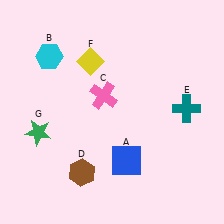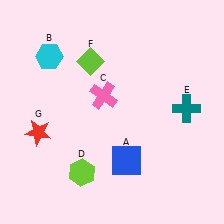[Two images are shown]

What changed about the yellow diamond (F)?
In Image 1, F is yellow. In Image 2, it changed to lime.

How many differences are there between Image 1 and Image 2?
There are 3 differences between the two images.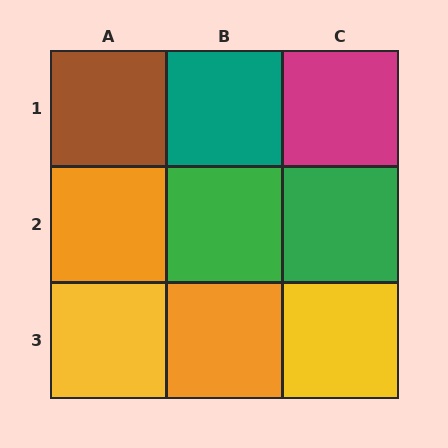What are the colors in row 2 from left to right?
Orange, green, green.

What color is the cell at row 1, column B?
Teal.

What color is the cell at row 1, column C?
Magenta.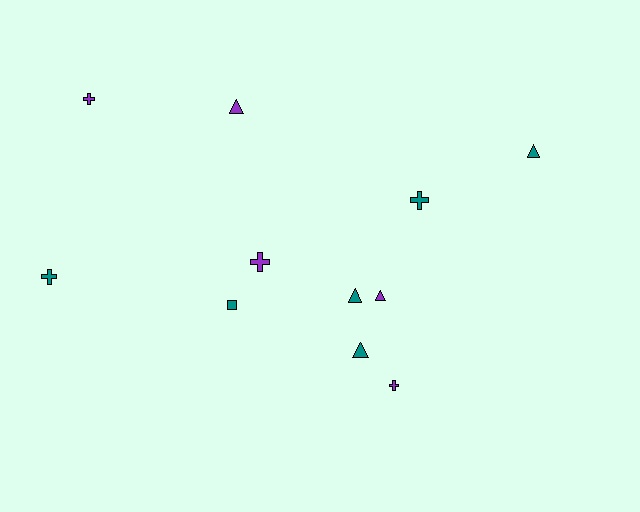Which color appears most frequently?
Teal, with 6 objects.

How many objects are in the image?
There are 11 objects.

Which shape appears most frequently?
Cross, with 5 objects.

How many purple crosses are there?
There are 3 purple crosses.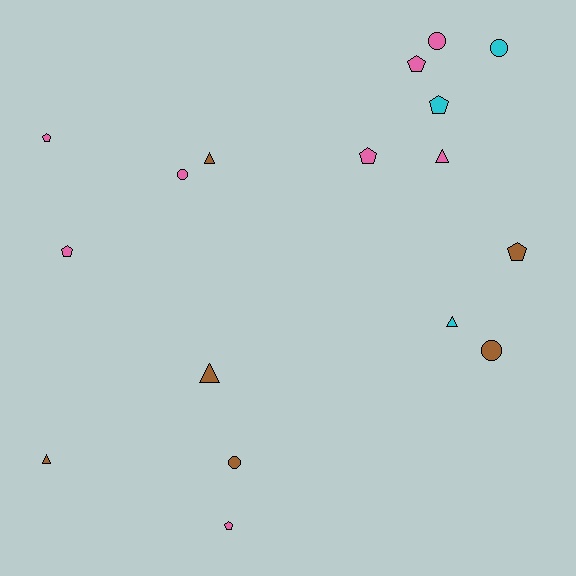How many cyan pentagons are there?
There is 1 cyan pentagon.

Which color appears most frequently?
Pink, with 8 objects.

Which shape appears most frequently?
Pentagon, with 7 objects.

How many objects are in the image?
There are 17 objects.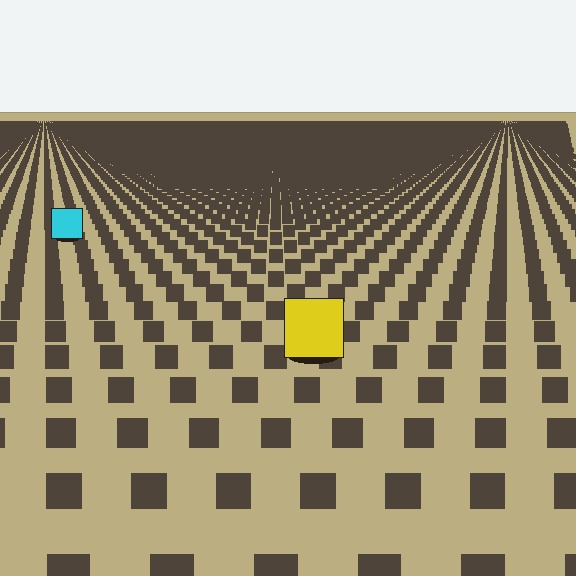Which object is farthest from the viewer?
The cyan square is farthest from the viewer. It appears smaller and the ground texture around it is denser.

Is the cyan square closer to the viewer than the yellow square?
No. The yellow square is closer — you can tell from the texture gradient: the ground texture is coarser near it.